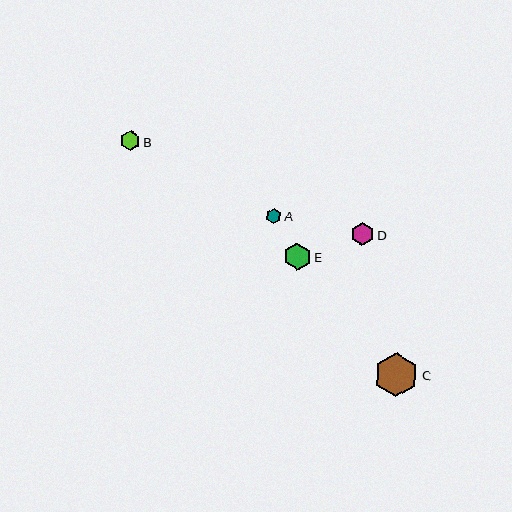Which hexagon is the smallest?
Hexagon A is the smallest with a size of approximately 15 pixels.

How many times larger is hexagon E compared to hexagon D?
Hexagon E is approximately 1.2 times the size of hexagon D.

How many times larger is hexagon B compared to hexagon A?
Hexagon B is approximately 1.3 times the size of hexagon A.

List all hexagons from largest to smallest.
From largest to smallest: C, E, D, B, A.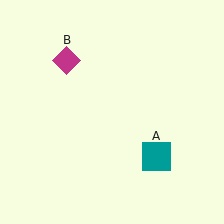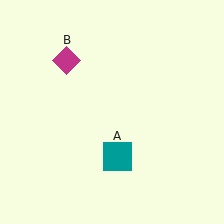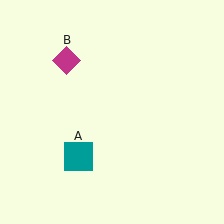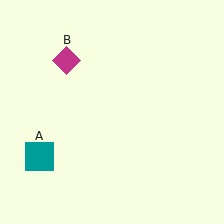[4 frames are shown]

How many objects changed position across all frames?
1 object changed position: teal square (object A).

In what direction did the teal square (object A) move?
The teal square (object A) moved left.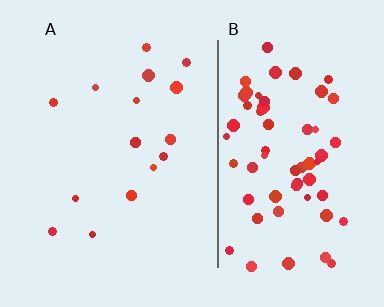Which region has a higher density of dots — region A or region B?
B (the right).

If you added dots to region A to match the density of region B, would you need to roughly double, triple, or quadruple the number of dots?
Approximately quadruple.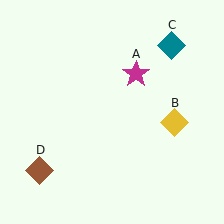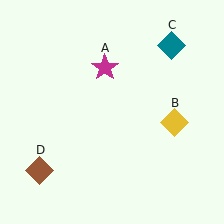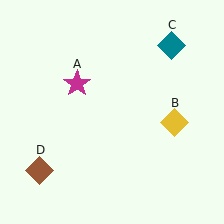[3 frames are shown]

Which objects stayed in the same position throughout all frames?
Yellow diamond (object B) and teal diamond (object C) and brown diamond (object D) remained stationary.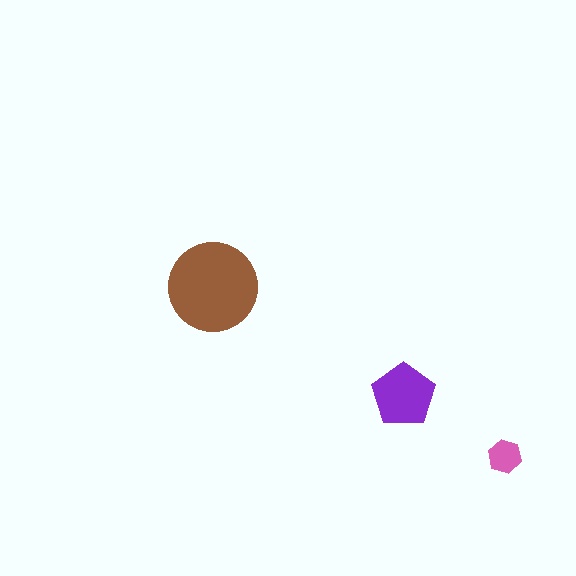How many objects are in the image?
There are 3 objects in the image.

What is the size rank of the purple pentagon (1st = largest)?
2nd.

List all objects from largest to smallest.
The brown circle, the purple pentagon, the pink hexagon.